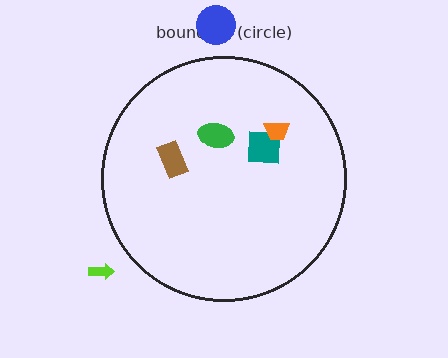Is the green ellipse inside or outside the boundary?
Inside.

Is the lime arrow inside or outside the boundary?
Outside.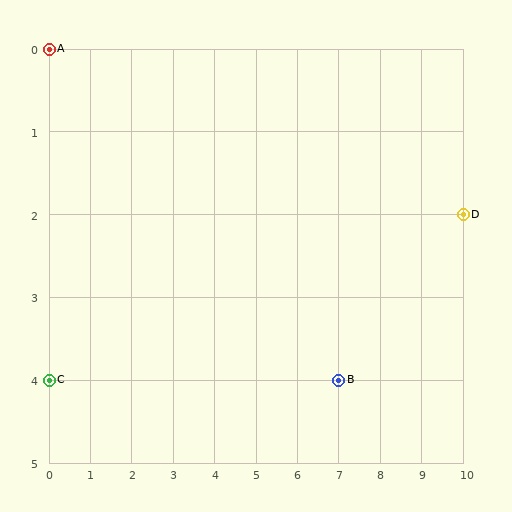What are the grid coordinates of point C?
Point C is at grid coordinates (0, 4).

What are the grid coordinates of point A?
Point A is at grid coordinates (0, 0).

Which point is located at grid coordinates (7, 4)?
Point B is at (7, 4).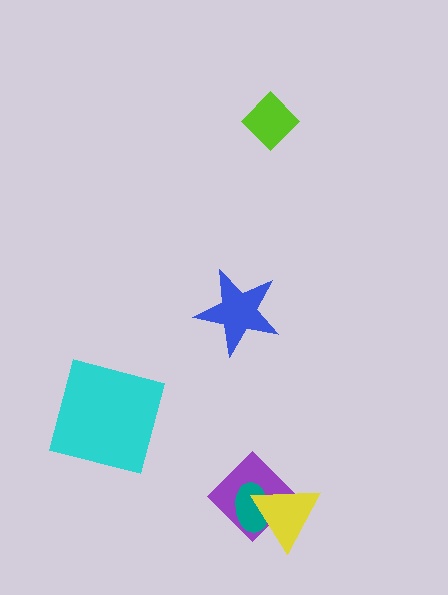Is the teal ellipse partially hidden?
Yes, it is partially covered by another shape.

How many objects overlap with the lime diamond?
0 objects overlap with the lime diamond.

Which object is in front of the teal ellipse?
The yellow triangle is in front of the teal ellipse.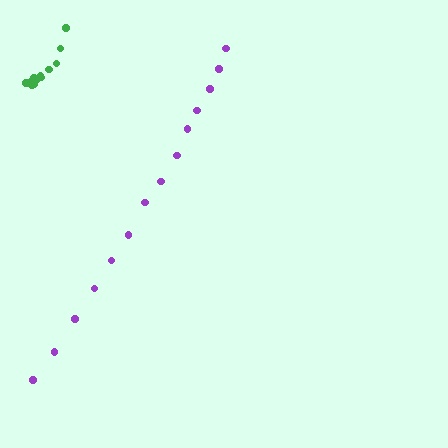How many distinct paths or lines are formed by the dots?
There are 2 distinct paths.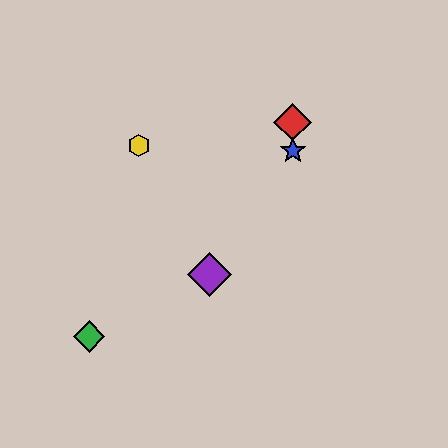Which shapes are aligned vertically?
The red diamond, the blue star are aligned vertically.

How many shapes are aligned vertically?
2 shapes (the red diamond, the blue star) are aligned vertically.